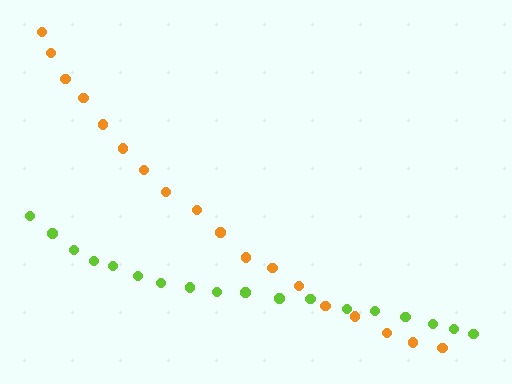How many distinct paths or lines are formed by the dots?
There are 2 distinct paths.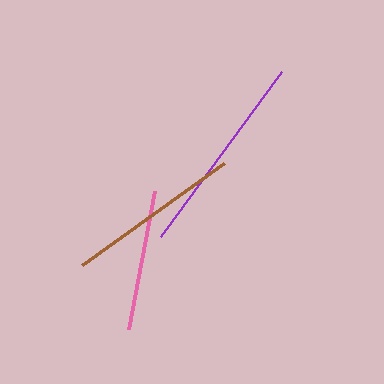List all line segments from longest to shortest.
From longest to shortest: purple, brown, pink.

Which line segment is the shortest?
The pink line is the shortest at approximately 140 pixels.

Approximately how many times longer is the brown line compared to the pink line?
The brown line is approximately 1.3 times the length of the pink line.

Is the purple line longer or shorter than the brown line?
The purple line is longer than the brown line.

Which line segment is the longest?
The purple line is the longest at approximately 205 pixels.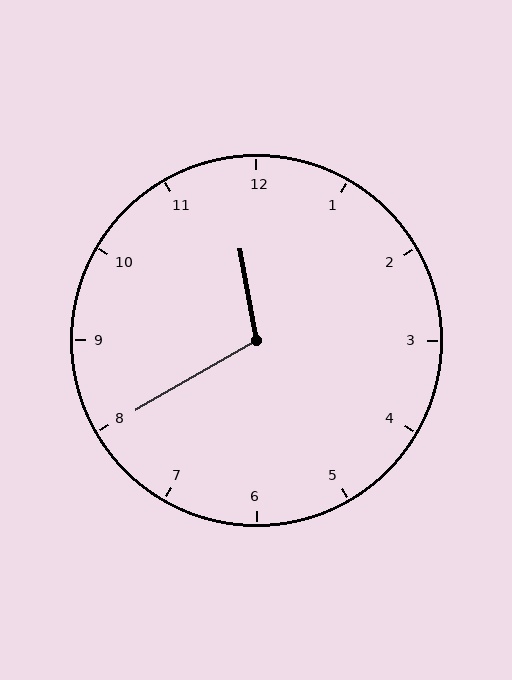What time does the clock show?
11:40.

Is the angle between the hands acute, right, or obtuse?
It is obtuse.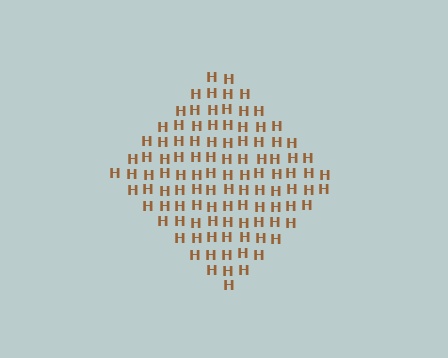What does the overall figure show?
The overall figure shows a diamond.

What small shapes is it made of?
It is made of small letter H's.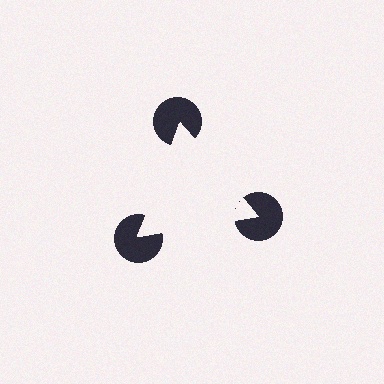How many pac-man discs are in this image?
There are 3 — one at each vertex of the illusory triangle.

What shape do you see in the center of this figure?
An illusory triangle — its edges are inferred from the aligned wedge cuts in the pac-man discs, not physically drawn.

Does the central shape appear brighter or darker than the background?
It typically appears slightly brighter than the background, even though no actual brightness change is drawn.